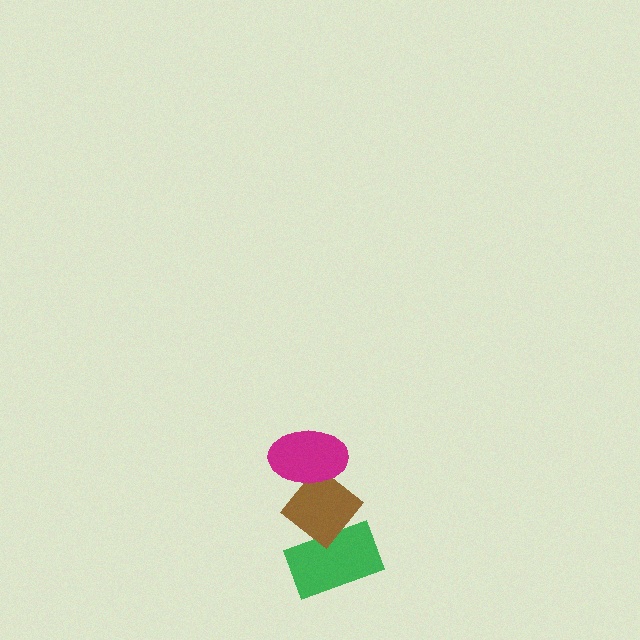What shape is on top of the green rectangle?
The brown diamond is on top of the green rectangle.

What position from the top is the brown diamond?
The brown diamond is 2nd from the top.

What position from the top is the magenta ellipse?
The magenta ellipse is 1st from the top.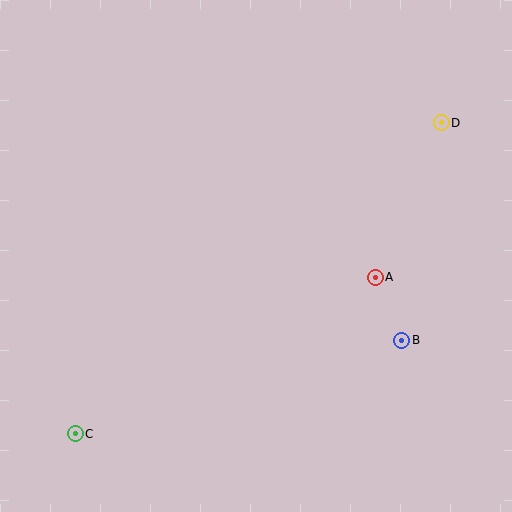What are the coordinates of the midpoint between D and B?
The midpoint between D and B is at (421, 232).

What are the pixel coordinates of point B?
Point B is at (402, 340).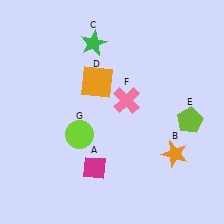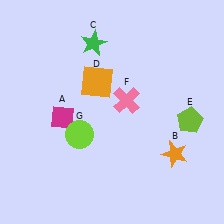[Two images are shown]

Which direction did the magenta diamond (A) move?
The magenta diamond (A) moved up.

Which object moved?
The magenta diamond (A) moved up.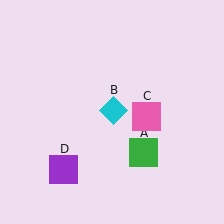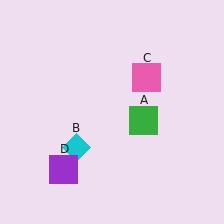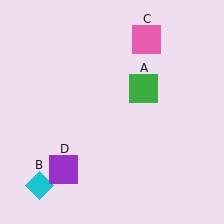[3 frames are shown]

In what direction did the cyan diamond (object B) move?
The cyan diamond (object B) moved down and to the left.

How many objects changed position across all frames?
3 objects changed position: green square (object A), cyan diamond (object B), pink square (object C).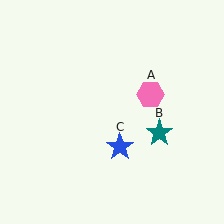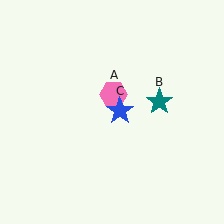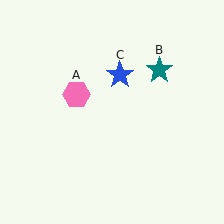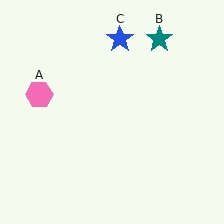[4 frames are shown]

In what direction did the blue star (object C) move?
The blue star (object C) moved up.